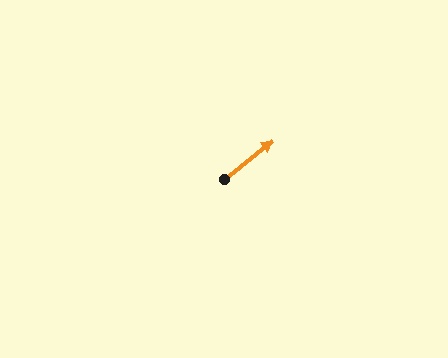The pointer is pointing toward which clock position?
Roughly 2 o'clock.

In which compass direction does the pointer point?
Northeast.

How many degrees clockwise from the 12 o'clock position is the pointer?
Approximately 52 degrees.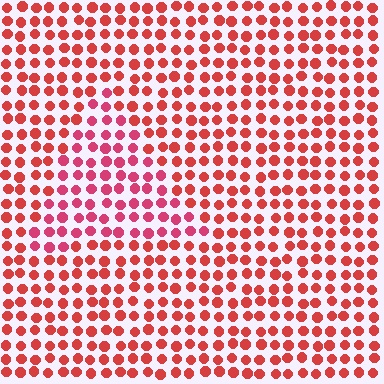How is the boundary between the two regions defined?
The boundary is defined purely by a slight shift in hue (about 21 degrees). Spacing, size, and orientation are identical on both sides.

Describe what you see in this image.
The image is filled with small red elements in a uniform arrangement. A triangle-shaped region is visible where the elements are tinted to a slightly different hue, forming a subtle color boundary.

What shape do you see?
I see a triangle.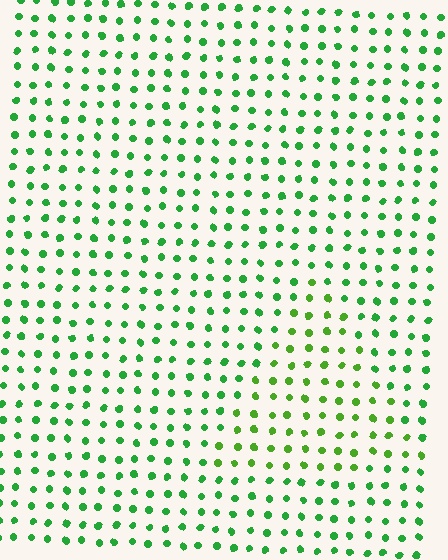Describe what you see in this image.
The image is filled with small green elements in a uniform arrangement. A triangle-shaped region is visible where the elements are tinted to a slightly different hue, forming a subtle color boundary.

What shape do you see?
I see a triangle.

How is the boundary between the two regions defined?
The boundary is defined purely by a slight shift in hue (about 26 degrees). Spacing, size, and orientation are identical on both sides.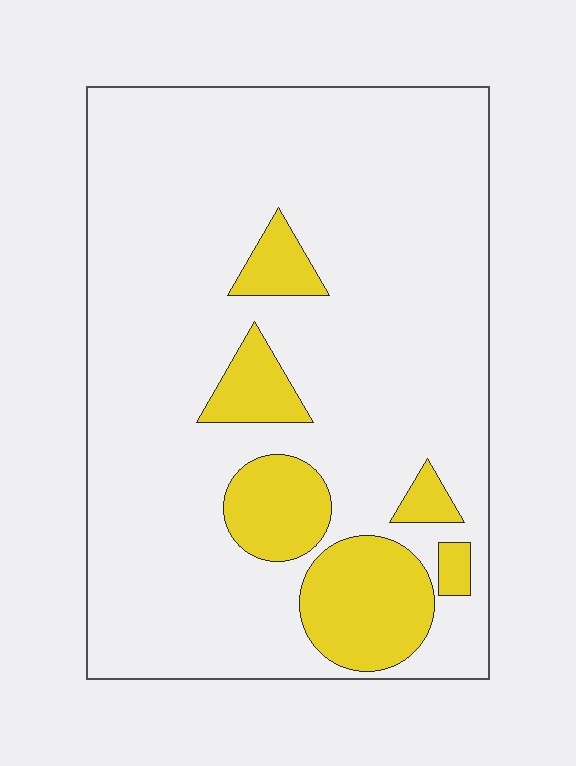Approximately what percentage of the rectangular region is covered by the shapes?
Approximately 15%.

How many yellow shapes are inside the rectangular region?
6.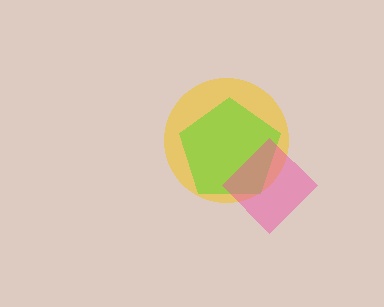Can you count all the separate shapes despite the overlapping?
Yes, there are 3 separate shapes.